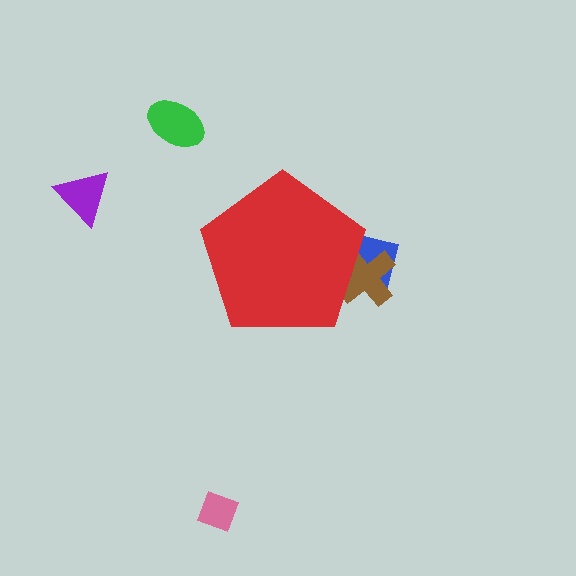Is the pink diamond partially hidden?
No, the pink diamond is fully visible.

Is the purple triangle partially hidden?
No, the purple triangle is fully visible.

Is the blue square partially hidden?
Yes, the blue square is partially hidden behind the red pentagon.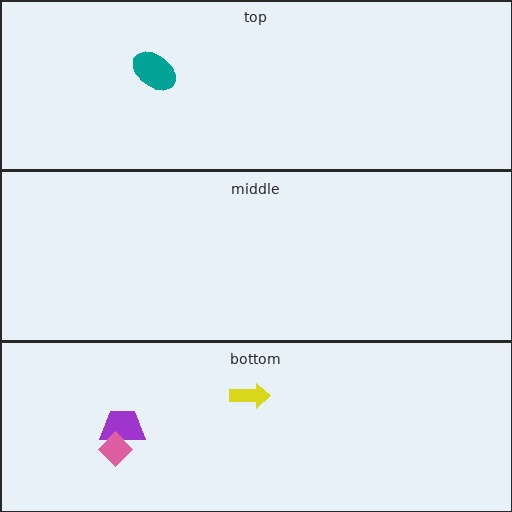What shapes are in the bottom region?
The purple trapezoid, the pink diamond, the yellow arrow.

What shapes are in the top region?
The teal ellipse.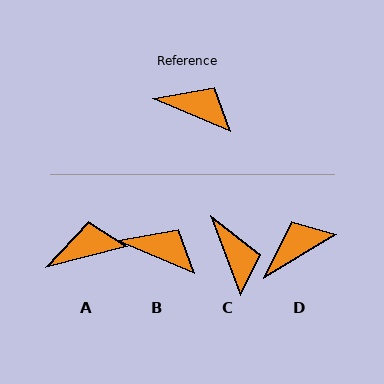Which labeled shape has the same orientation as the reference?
B.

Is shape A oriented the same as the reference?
No, it is off by about 37 degrees.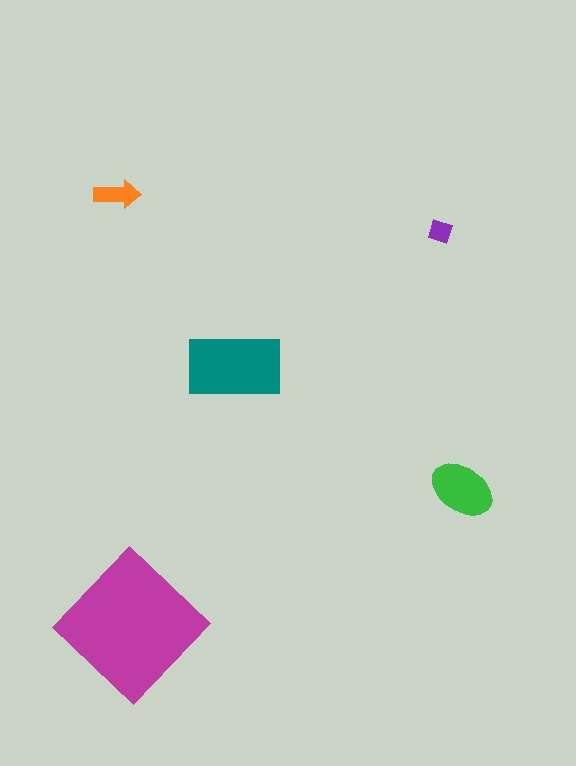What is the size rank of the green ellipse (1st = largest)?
3rd.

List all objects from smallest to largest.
The purple diamond, the orange arrow, the green ellipse, the teal rectangle, the magenta diamond.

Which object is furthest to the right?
The green ellipse is rightmost.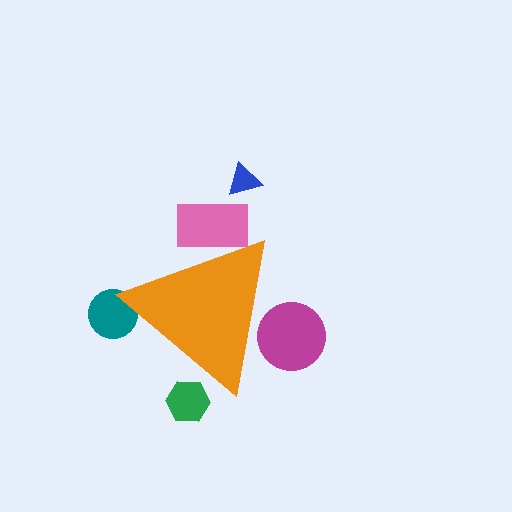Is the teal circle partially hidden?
Yes, the teal circle is partially hidden behind the orange triangle.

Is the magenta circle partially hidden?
Yes, the magenta circle is partially hidden behind the orange triangle.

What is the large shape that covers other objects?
An orange triangle.